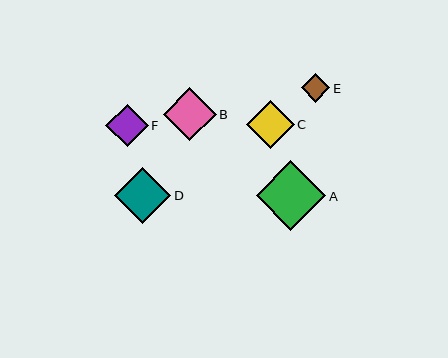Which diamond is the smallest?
Diamond E is the smallest with a size of approximately 29 pixels.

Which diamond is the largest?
Diamond A is the largest with a size of approximately 70 pixels.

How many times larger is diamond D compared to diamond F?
Diamond D is approximately 1.3 times the size of diamond F.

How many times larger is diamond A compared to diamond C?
Diamond A is approximately 1.5 times the size of diamond C.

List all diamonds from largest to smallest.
From largest to smallest: A, D, B, C, F, E.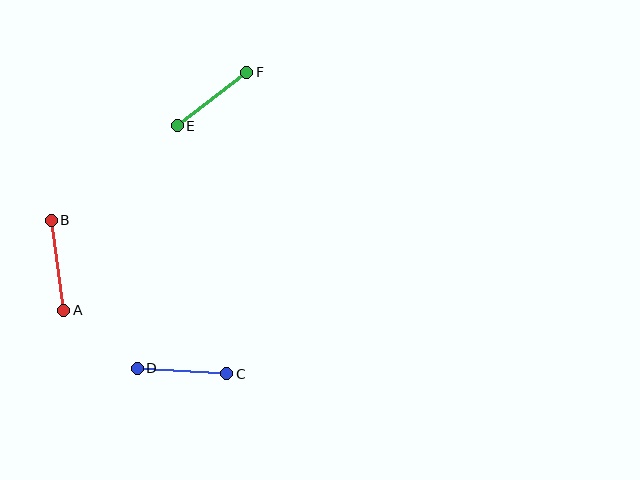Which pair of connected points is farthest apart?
Points A and B are farthest apart.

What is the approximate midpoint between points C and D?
The midpoint is at approximately (182, 371) pixels.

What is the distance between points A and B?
The distance is approximately 91 pixels.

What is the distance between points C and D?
The distance is approximately 90 pixels.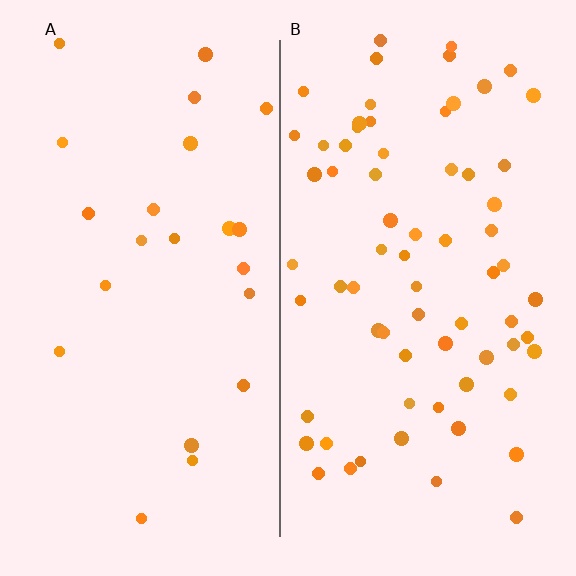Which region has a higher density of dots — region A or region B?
B (the right).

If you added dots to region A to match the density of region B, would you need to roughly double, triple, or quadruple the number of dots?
Approximately triple.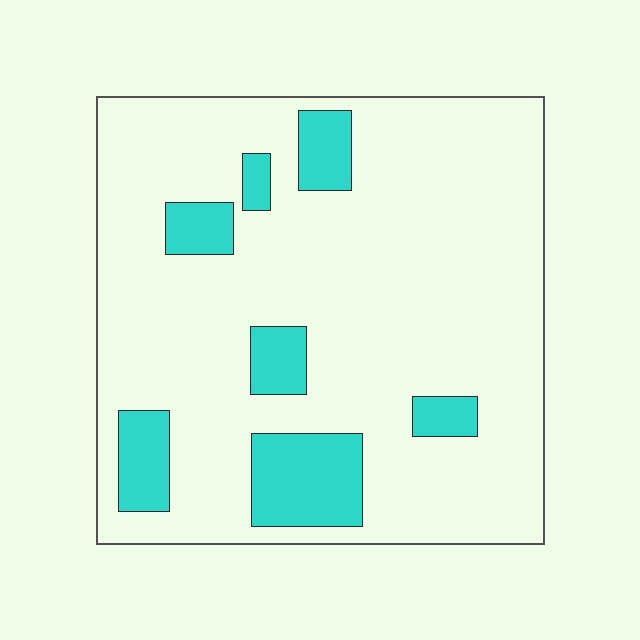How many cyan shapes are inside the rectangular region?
7.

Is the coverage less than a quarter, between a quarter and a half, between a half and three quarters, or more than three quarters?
Less than a quarter.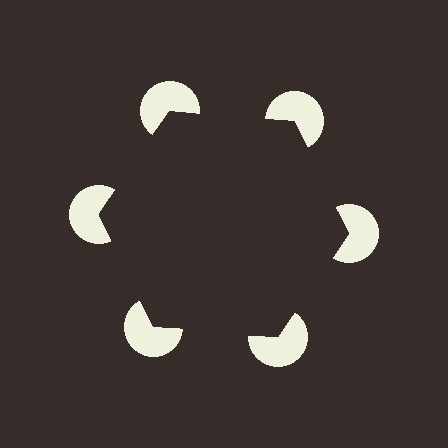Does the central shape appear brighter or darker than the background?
It typically appears slightly darker than the background, even though no actual brightness change is drawn.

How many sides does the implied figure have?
6 sides.